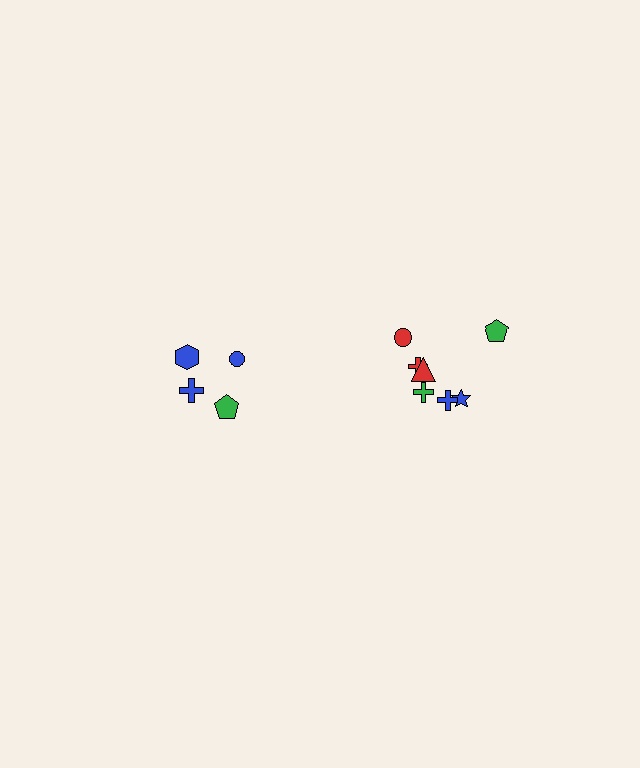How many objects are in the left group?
There are 4 objects.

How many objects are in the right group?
There are 7 objects.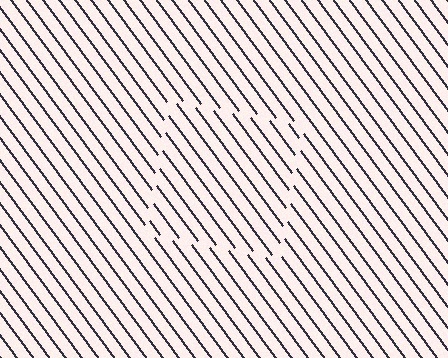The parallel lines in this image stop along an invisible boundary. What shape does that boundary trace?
An illusory square. The interior of the shape contains the same grating, shifted by half a period — the contour is defined by the phase discontinuity where line-ends from the inner and outer gratings abut.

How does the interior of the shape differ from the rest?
The interior of the shape contains the same grating, shifted by half a period — the contour is defined by the phase discontinuity where line-ends from the inner and outer gratings abut.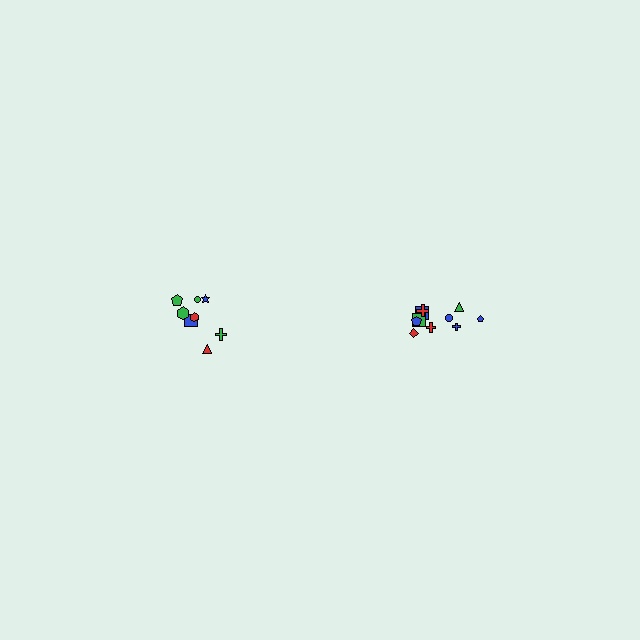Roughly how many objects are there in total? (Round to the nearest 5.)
Roughly 20 objects in total.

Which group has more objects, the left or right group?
The right group.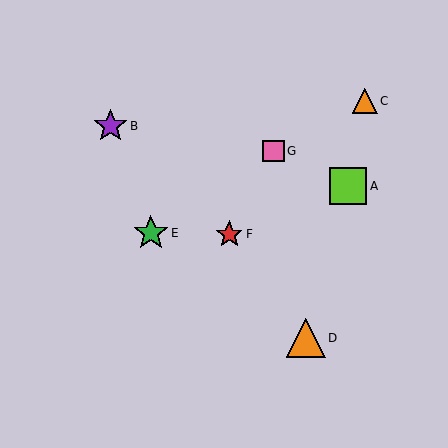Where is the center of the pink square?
The center of the pink square is at (274, 151).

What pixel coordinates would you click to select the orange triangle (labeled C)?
Click at (365, 101) to select the orange triangle C.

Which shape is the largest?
The orange triangle (labeled D) is the largest.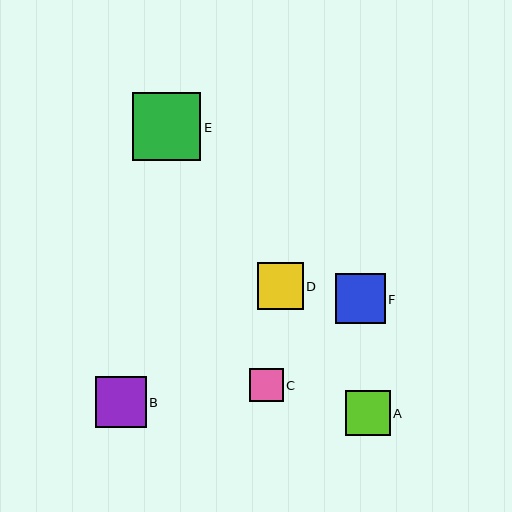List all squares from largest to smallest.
From largest to smallest: E, B, F, D, A, C.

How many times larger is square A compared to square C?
Square A is approximately 1.3 times the size of square C.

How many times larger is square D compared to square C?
Square D is approximately 1.4 times the size of square C.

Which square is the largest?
Square E is the largest with a size of approximately 68 pixels.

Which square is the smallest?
Square C is the smallest with a size of approximately 33 pixels.